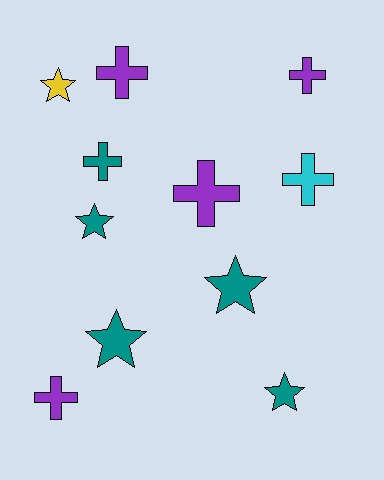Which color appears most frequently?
Teal, with 5 objects.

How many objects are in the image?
There are 11 objects.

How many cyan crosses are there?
There is 1 cyan cross.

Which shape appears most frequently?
Cross, with 6 objects.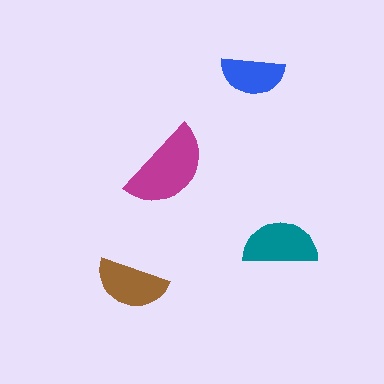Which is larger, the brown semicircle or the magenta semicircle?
The magenta one.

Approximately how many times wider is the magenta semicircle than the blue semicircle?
About 1.5 times wider.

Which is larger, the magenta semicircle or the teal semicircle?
The magenta one.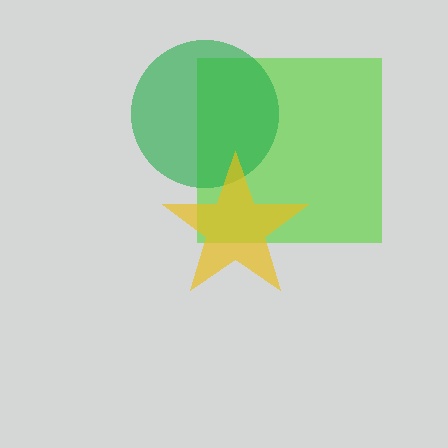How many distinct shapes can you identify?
There are 3 distinct shapes: a lime square, a green circle, a yellow star.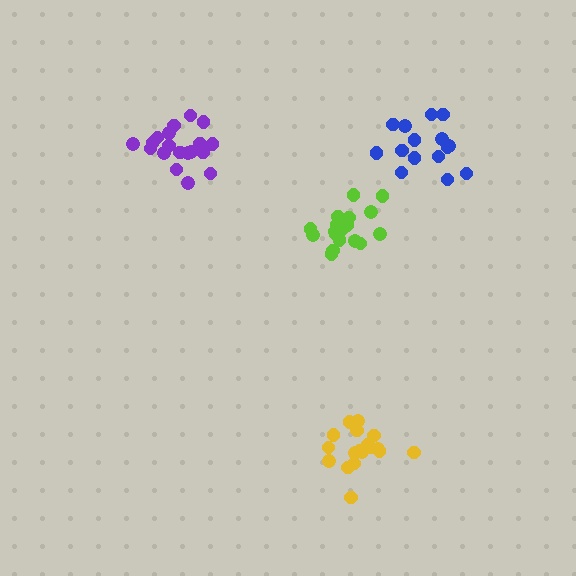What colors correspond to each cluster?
The clusters are colored: yellow, lime, purple, blue.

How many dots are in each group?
Group 1: 18 dots, Group 2: 19 dots, Group 3: 19 dots, Group 4: 15 dots (71 total).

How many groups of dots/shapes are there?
There are 4 groups.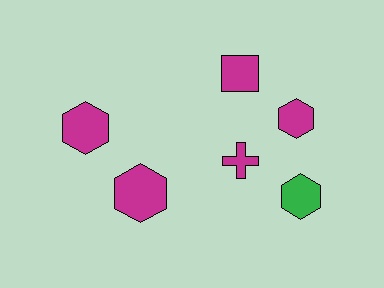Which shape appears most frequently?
Hexagon, with 4 objects.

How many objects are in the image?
There are 6 objects.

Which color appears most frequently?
Magenta, with 5 objects.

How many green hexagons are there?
There is 1 green hexagon.